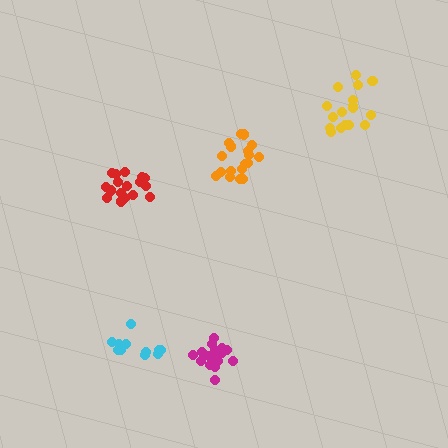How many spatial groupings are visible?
There are 5 spatial groupings.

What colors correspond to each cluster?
The clusters are colored: red, magenta, orange, yellow, cyan.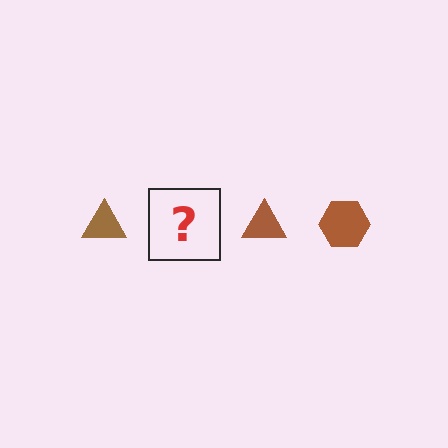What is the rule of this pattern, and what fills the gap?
The rule is that the pattern cycles through triangle, hexagon shapes in brown. The gap should be filled with a brown hexagon.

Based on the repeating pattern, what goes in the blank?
The blank should be a brown hexagon.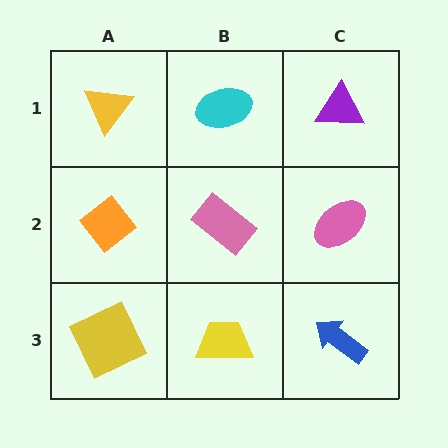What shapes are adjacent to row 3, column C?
A pink ellipse (row 2, column C), a yellow trapezoid (row 3, column B).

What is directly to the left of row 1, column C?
A cyan ellipse.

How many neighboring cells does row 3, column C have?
2.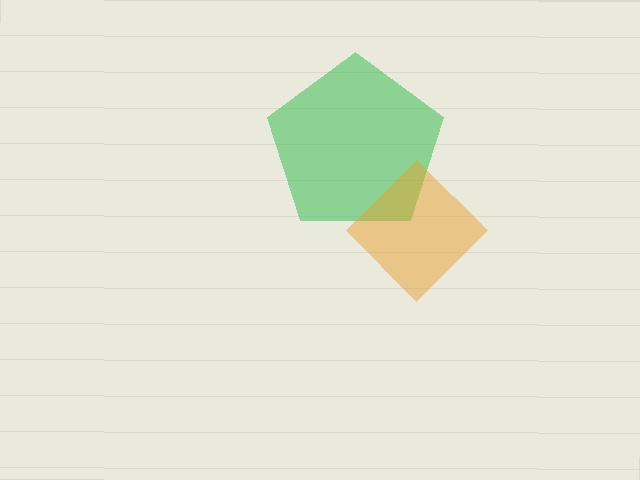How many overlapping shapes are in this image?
There are 2 overlapping shapes in the image.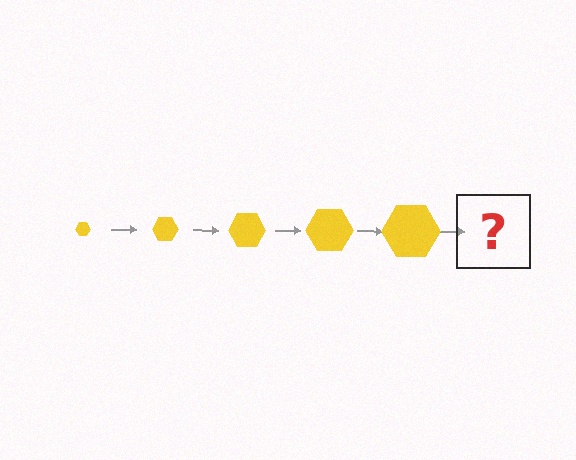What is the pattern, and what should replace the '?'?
The pattern is that the hexagon gets progressively larger each step. The '?' should be a yellow hexagon, larger than the previous one.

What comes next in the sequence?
The next element should be a yellow hexagon, larger than the previous one.